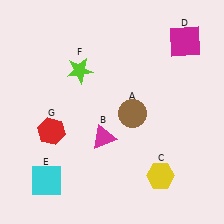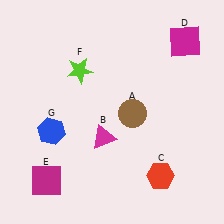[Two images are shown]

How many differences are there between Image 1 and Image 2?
There are 3 differences between the two images.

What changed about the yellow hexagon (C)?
In Image 1, C is yellow. In Image 2, it changed to red.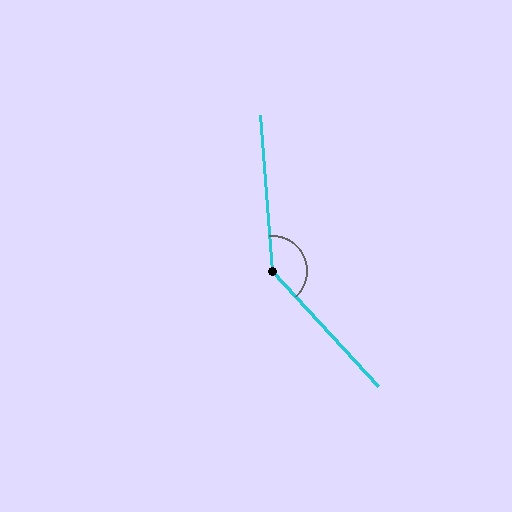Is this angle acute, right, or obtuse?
It is obtuse.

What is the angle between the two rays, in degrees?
Approximately 142 degrees.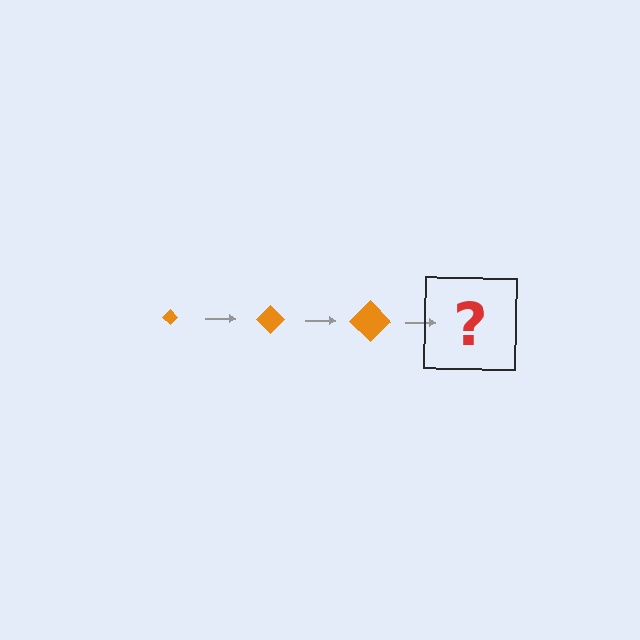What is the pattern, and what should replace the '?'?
The pattern is that the diamond gets progressively larger each step. The '?' should be an orange diamond, larger than the previous one.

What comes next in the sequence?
The next element should be an orange diamond, larger than the previous one.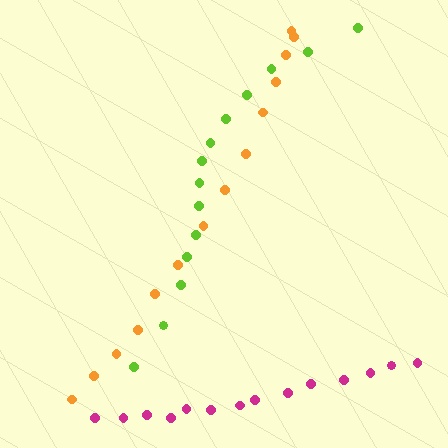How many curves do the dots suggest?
There are 3 distinct paths.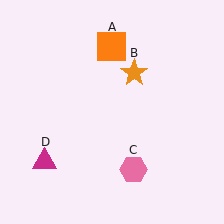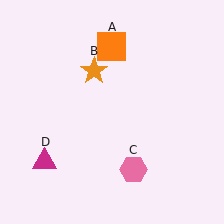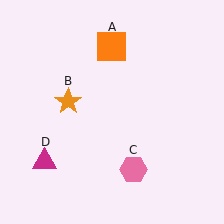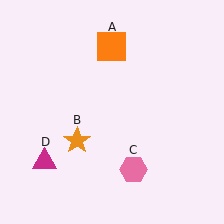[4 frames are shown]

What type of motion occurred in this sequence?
The orange star (object B) rotated counterclockwise around the center of the scene.